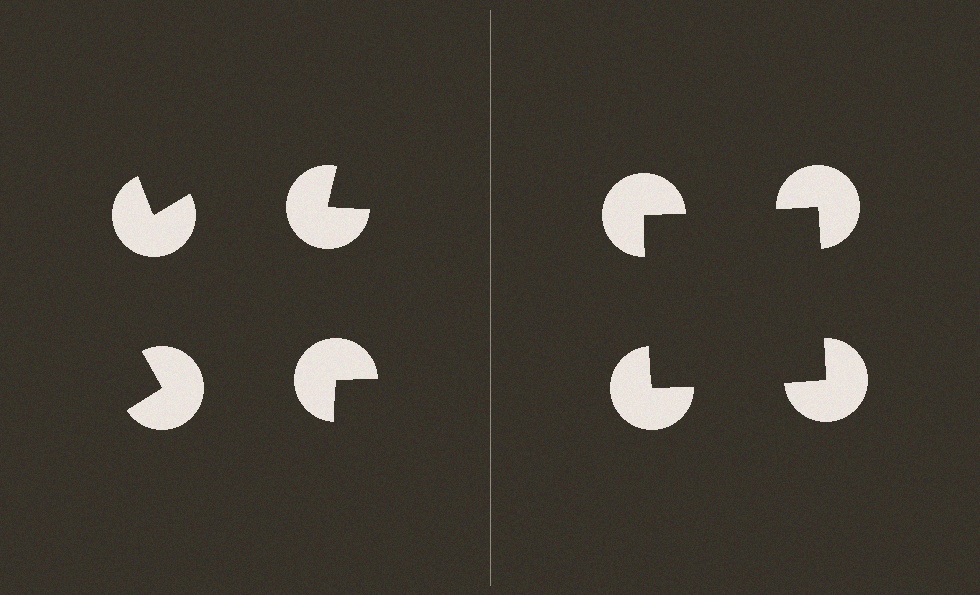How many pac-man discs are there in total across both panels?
8 — 4 on each side.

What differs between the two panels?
The pac-man discs are positioned identically on both sides; only the wedge orientations differ. On the right they align to a square; on the left they are misaligned.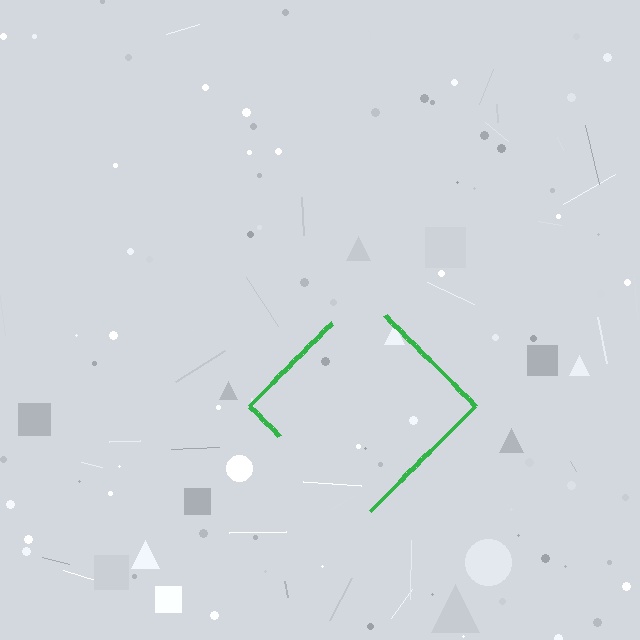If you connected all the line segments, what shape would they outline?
They would outline a diamond.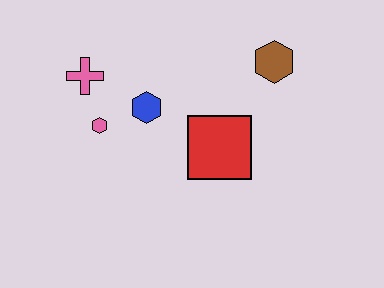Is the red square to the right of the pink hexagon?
Yes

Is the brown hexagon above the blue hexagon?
Yes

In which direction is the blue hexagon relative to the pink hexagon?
The blue hexagon is to the right of the pink hexagon.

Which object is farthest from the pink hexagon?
The brown hexagon is farthest from the pink hexagon.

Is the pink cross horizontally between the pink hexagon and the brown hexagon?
No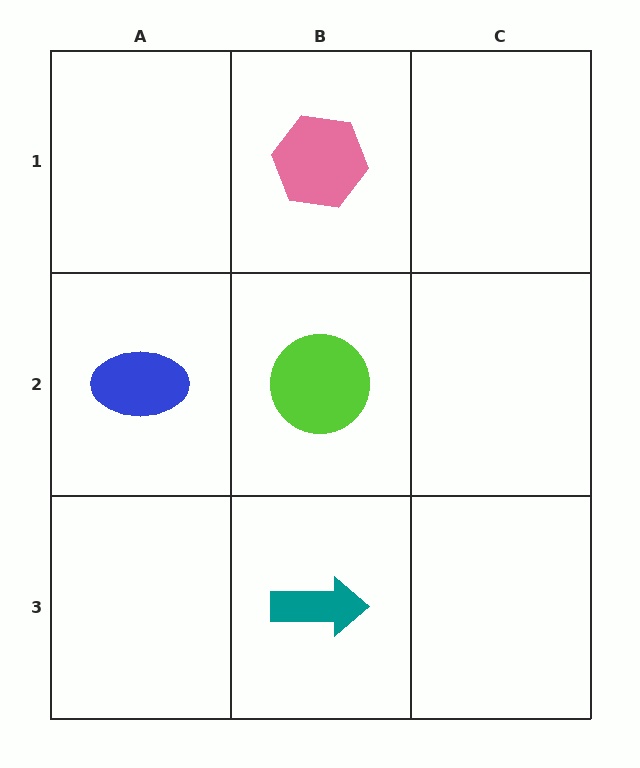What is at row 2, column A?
A blue ellipse.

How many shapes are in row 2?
2 shapes.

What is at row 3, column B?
A teal arrow.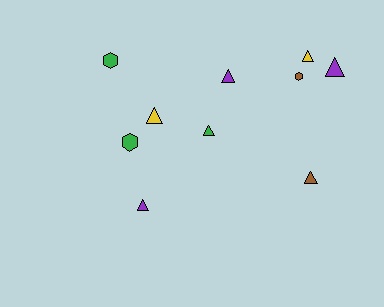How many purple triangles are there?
There are 3 purple triangles.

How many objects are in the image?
There are 10 objects.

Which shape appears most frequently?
Triangle, with 7 objects.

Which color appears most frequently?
Green, with 3 objects.